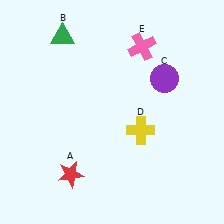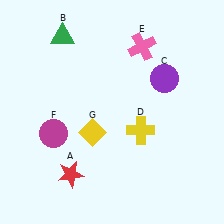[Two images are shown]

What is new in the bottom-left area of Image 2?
A magenta circle (F) was added in the bottom-left area of Image 2.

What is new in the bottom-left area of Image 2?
A yellow diamond (G) was added in the bottom-left area of Image 2.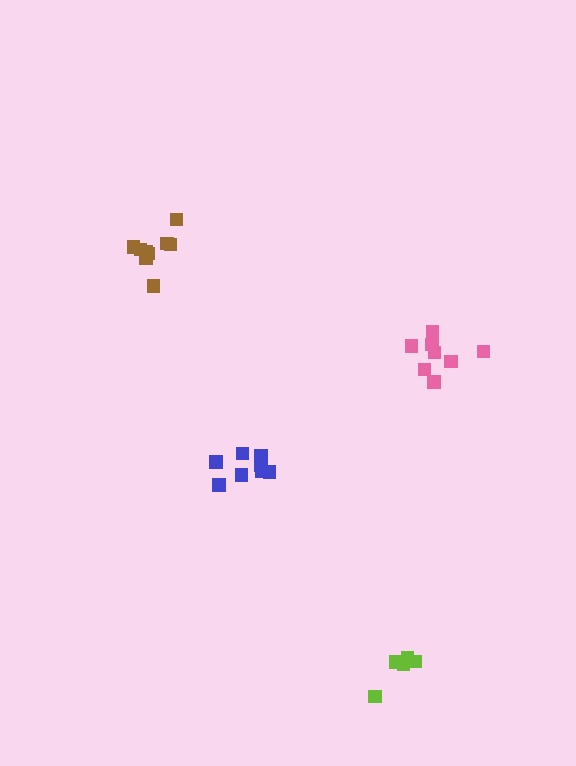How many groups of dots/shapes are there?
There are 4 groups.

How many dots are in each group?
Group 1: 5 dots, Group 2: 9 dots, Group 3: 8 dots, Group 4: 8 dots (30 total).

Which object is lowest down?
The lime cluster is bottommost.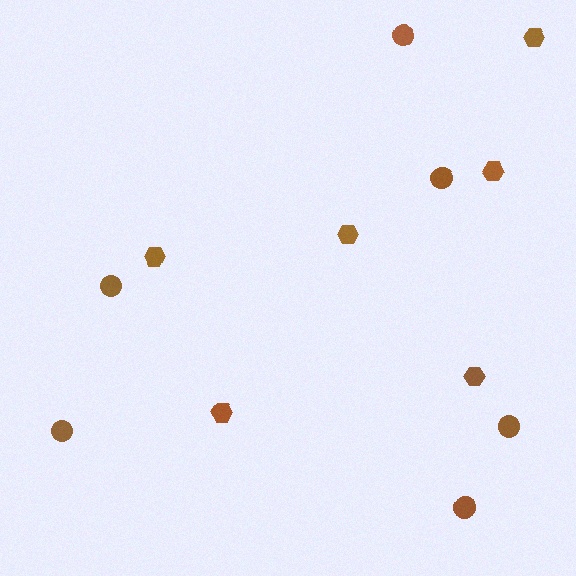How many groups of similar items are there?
There are 2 groups: one group of hexagons (6) and one group of circles (6).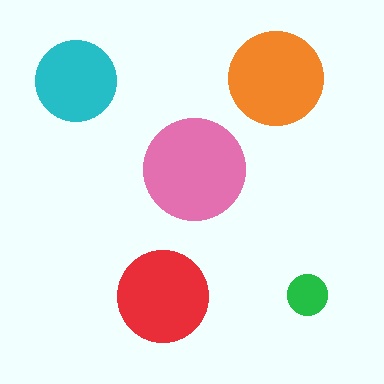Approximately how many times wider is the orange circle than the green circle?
About 2.5 times wider.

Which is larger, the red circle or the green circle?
The red one.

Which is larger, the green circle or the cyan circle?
The cyan one.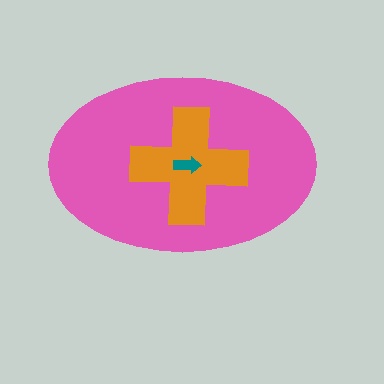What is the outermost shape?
The pink ellipse.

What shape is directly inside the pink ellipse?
The orange cross.